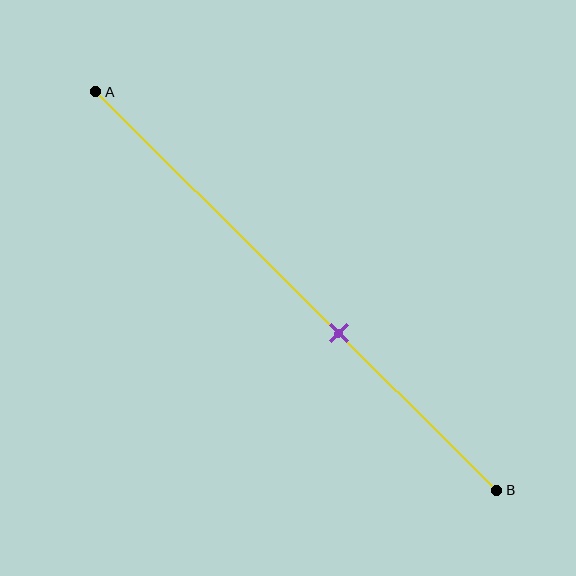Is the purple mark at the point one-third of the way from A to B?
No, the mark is at about 60% from A, not at the 33% one-third point.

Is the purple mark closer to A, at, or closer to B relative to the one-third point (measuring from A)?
The purple mark is closer to point B than the one-third point of segment AB.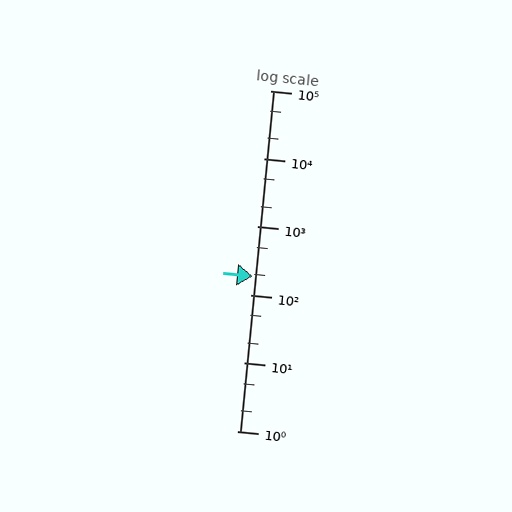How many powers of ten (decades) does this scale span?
The scale spans 5 decades, from 1 to 100000.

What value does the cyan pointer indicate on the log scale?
The pointer indicates approximately 190.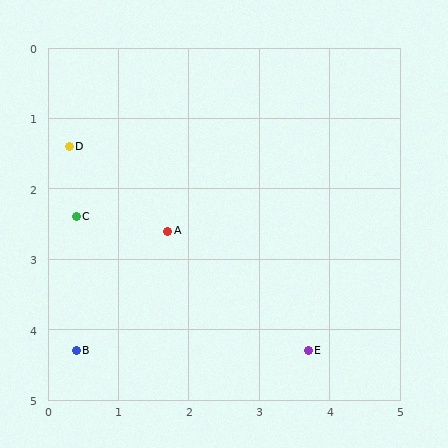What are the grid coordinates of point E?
Point E is at approximately (3.7, 4.3).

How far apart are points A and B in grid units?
Points A and B are about 2.1 grid units apart.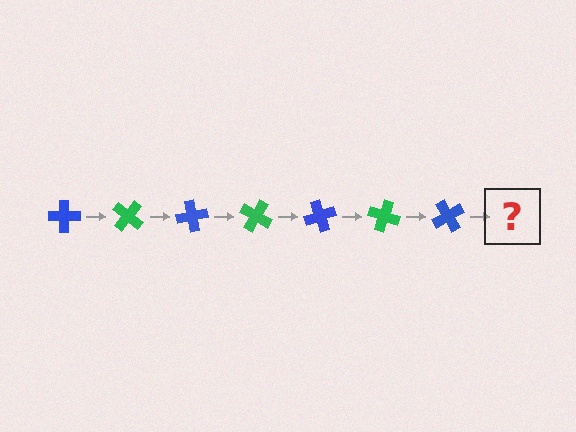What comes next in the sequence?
The next element should be a green cross, rotated 280 degrees from the start.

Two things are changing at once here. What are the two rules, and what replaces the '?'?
The two rules are that it rotates 40 degrees each step and the color cycles through blue and green. The '?' should be a green cross, rotated 280 degrees from the start.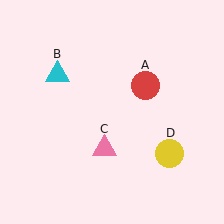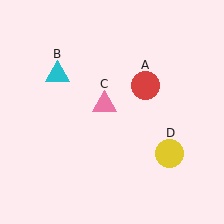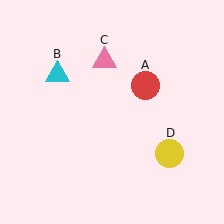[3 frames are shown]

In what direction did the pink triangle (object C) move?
The pink triangle (object C) moved up.